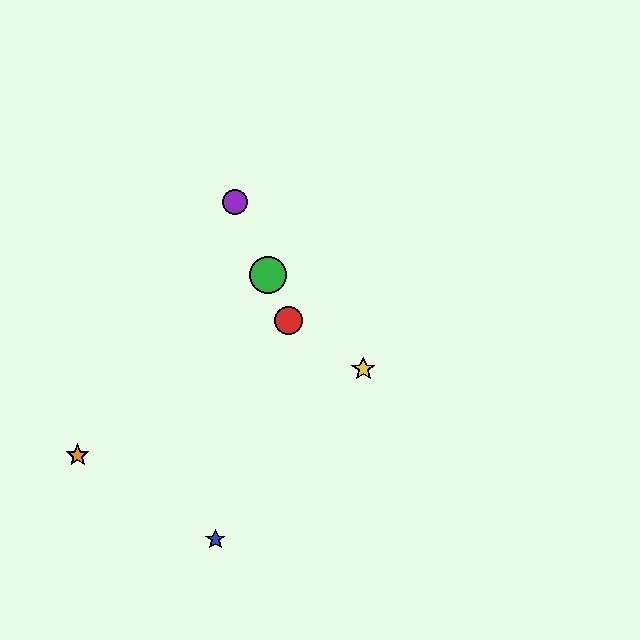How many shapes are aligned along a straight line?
3 shapes (the red circle, the green circle, the purple circle) are aligned along a straight line.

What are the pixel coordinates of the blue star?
The blue star is at (215, 540).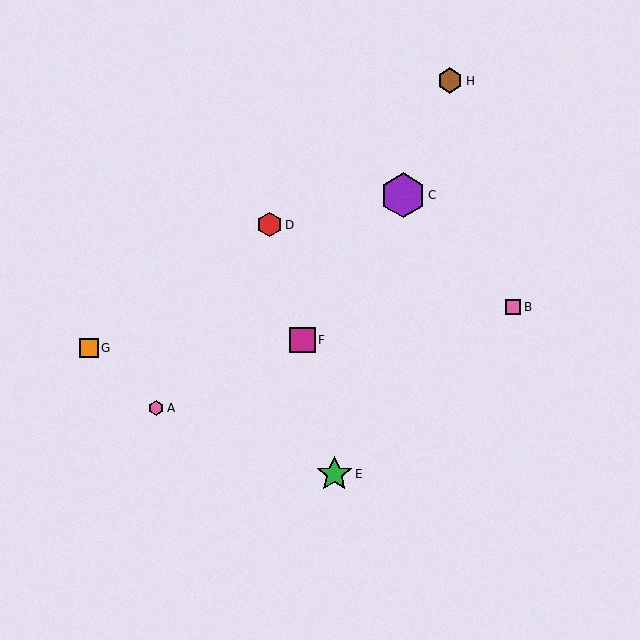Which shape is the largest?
The purple hexagon (labeled C) is the largest.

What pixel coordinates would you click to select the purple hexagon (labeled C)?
Click at (403, 195) to select the purple hexagon C.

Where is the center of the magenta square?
The center of the magenta square is at (303, 340).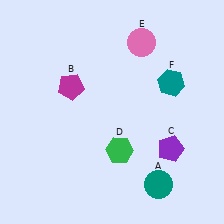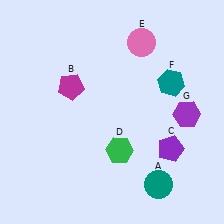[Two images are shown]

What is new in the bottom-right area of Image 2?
A purple hexagon (G) was added in the bottom-right area of Image 2.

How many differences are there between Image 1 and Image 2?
There is 1 difference between the two images.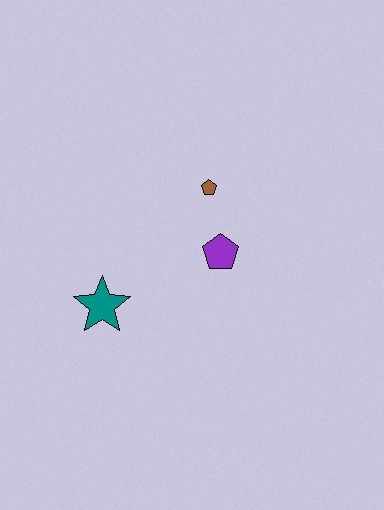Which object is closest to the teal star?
The purple pentagon is closest to the teal star.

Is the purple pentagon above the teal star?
Yes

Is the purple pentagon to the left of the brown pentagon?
No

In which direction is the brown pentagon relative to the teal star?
The brown pentagon is above the teal star.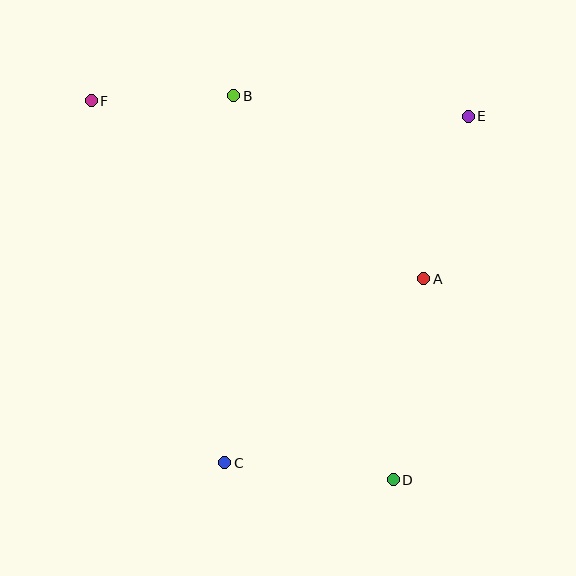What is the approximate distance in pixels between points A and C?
The distance between A and C is approximately 271 pixels.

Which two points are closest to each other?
Points B and F are closest to each other.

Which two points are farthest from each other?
Points D and F are farthest from each other.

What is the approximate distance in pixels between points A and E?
The distance between A and E is approximately 168 pixels.